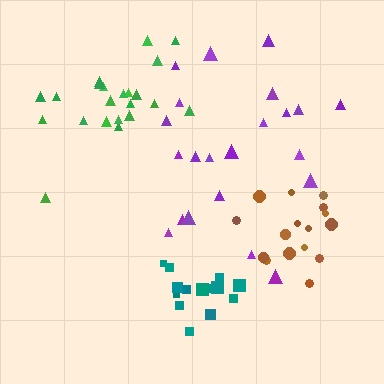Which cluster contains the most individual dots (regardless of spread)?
Purple (22).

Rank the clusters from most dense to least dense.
teal, brown, green, purple.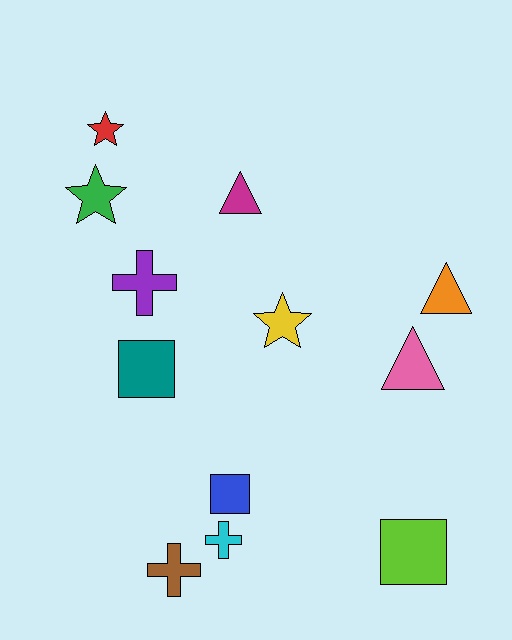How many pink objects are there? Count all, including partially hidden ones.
There is 1 pink object.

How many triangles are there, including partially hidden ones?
There are 3 triangles.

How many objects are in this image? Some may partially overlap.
There are 12 objects.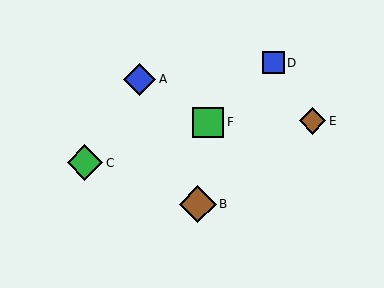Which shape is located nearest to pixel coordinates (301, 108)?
The brown diamond (labeled E) at (312, 121) is nearest to that location.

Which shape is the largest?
The brown diamond (labeled B) is the largest.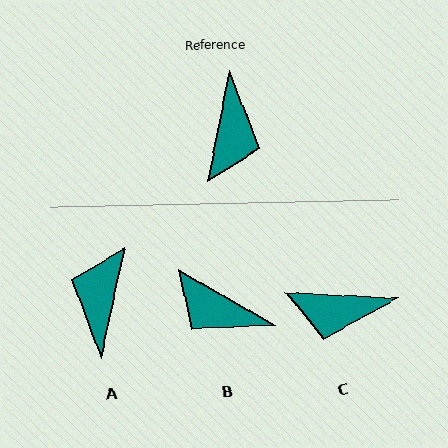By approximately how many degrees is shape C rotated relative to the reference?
Approximately 82 degrees clockwise.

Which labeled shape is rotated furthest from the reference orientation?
A, about 179 degrees away.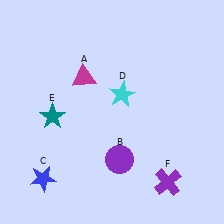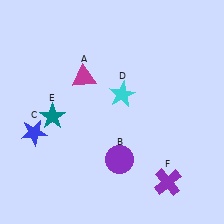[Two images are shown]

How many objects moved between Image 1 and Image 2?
1 object moved between the two images.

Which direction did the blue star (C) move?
The blue star (C) moved up.